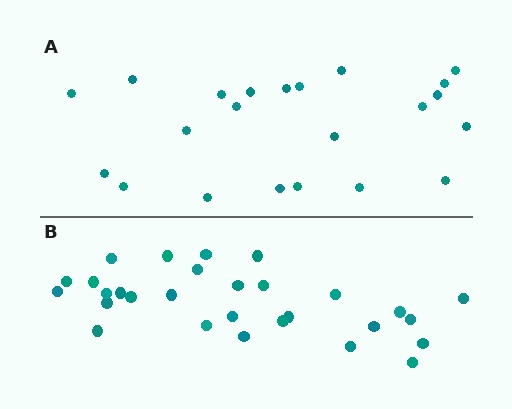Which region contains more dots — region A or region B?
Region B (the bottom region) has more dots.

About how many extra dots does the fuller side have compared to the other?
Region B has roughly 8 or so more dots than region A.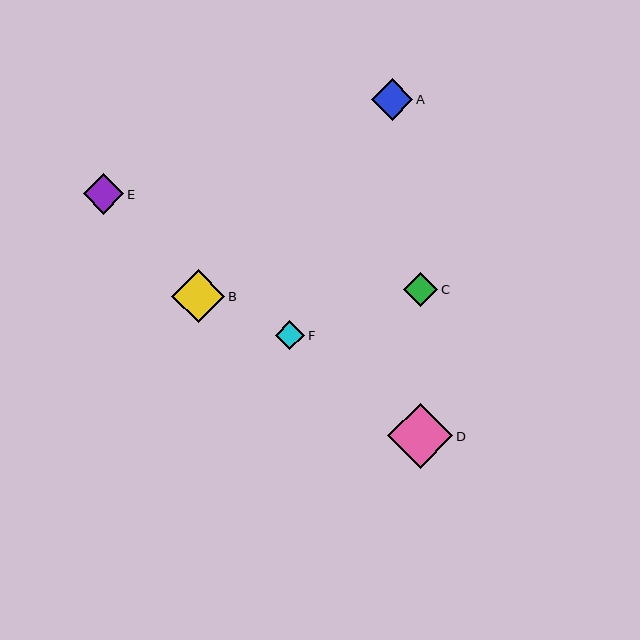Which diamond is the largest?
Diamond D is the largest with a size of approximately 66 pixels.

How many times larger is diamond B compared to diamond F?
Diamond B is approximately 1.8 times the size of diamond F.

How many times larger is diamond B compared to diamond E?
Diamond B is approximately 1.3 times the size of diamond E.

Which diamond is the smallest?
Diamond F is the smallest with a size of approximately 30 pixels.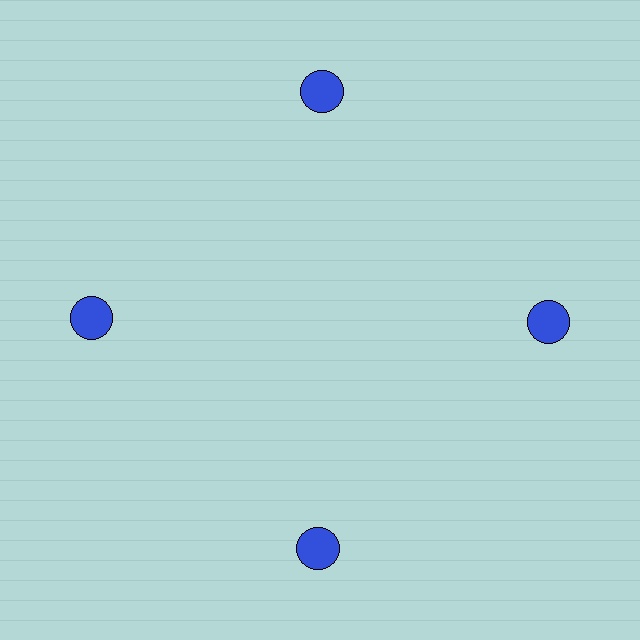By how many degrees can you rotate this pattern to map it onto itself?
The pattern maps onto itself every 90 degrees of rotation.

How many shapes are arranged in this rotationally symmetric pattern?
There are 4 shapes, arranged in 4 groups of 1.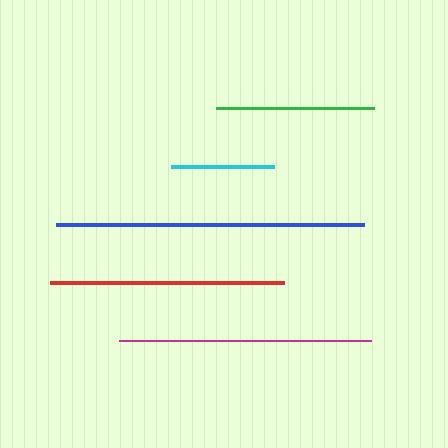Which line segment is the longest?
The blue line is the longest at approximately 308 pixels.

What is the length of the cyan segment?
The cyan segment is approximately 103 pixels long.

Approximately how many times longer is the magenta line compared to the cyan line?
The magenta line is approximately 2.5 times the length of the cyan line.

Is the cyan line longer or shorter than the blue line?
The blue line is longer than the cyan line.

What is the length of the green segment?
The green segment is approximately 159 pixels long.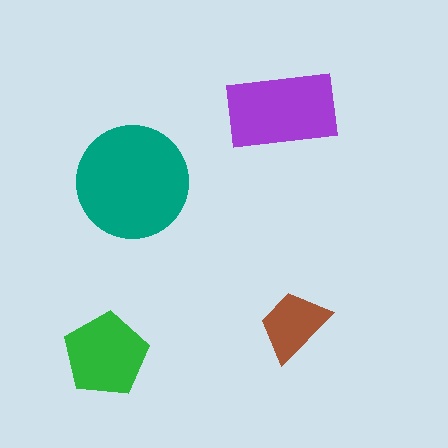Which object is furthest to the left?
The green pentagon is leftmost.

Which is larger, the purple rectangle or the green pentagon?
The purple rectangle.